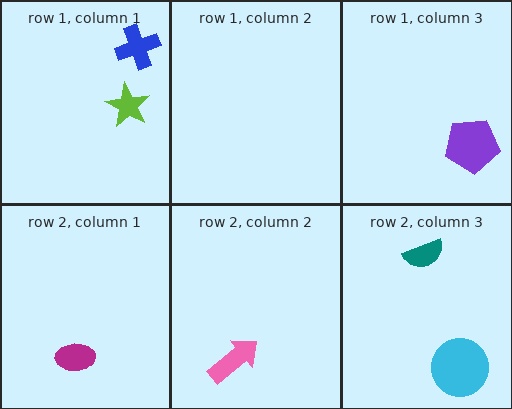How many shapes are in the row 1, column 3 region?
1.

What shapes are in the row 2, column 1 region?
The magenta ellipse.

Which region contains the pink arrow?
The row 2, column 2 region.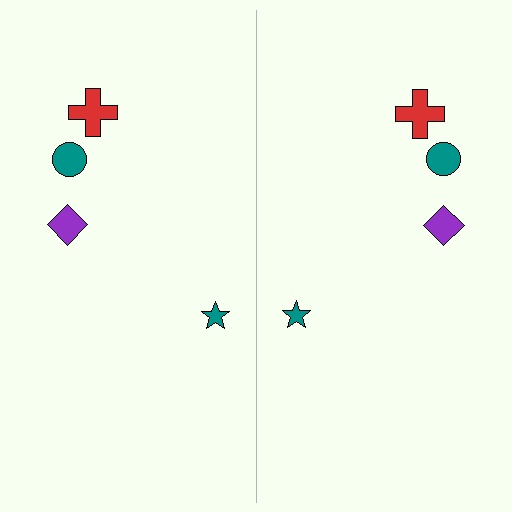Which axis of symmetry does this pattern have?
The pattern has a vertical axis of symmetry running through the center of the image.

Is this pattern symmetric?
Yes, this pattern has bilateral (reflection) symmetry.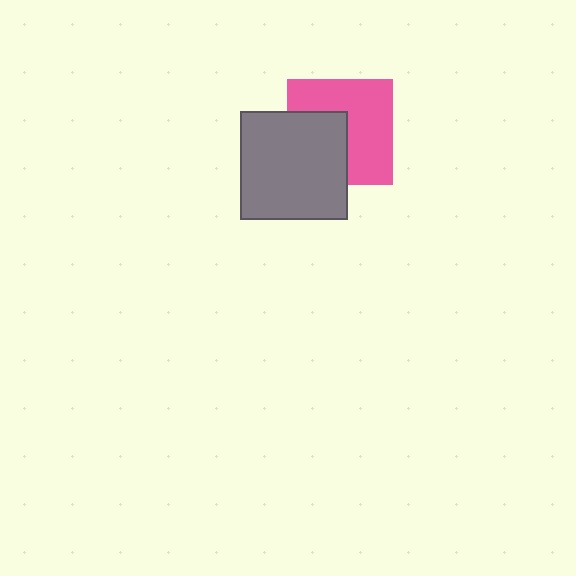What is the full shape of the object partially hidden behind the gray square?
The partially hidden object is a pink square.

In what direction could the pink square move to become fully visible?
The pink square could move toward the upper-right. That would shift it out from behind the gray square entirely.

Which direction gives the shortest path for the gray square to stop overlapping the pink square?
Moving toward the lower-left gives the shortest separation.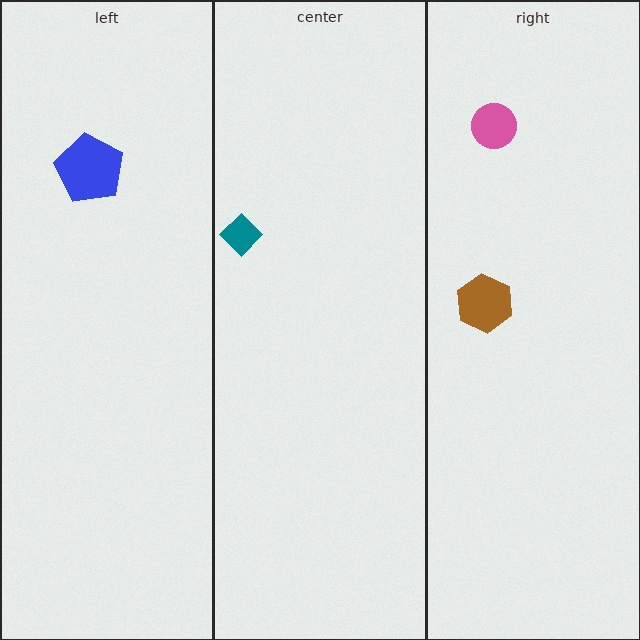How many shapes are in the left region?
1.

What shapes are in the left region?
The blue pentagon.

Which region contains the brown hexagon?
The right region.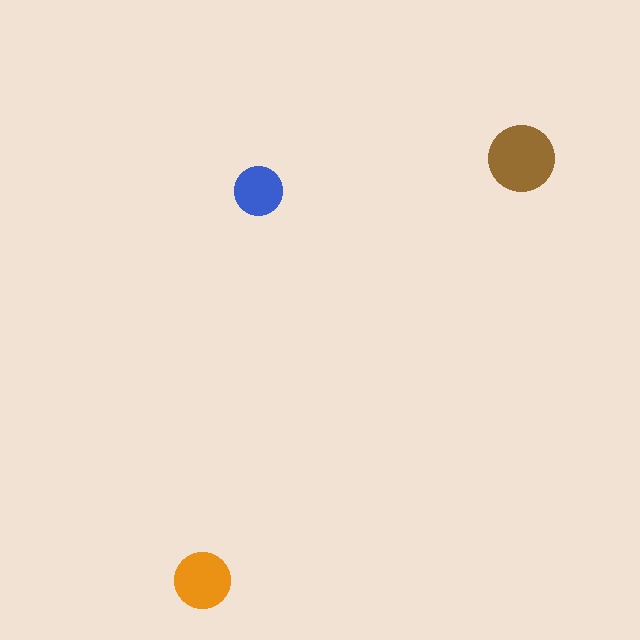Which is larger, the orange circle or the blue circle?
The orange one.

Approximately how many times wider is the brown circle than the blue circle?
About 1.5 times wider.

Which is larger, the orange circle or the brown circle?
The brown one.